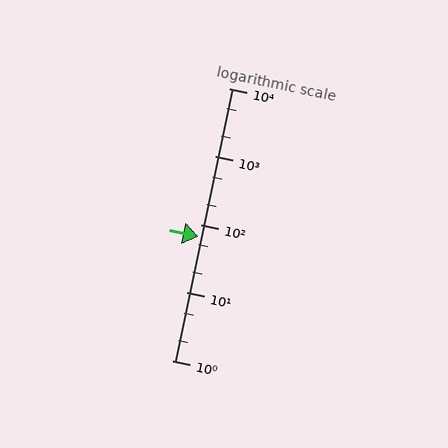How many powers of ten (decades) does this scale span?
The scale spans 4 decades, from 1 to 10000.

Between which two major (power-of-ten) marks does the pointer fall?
The pointer is between 10 and 100.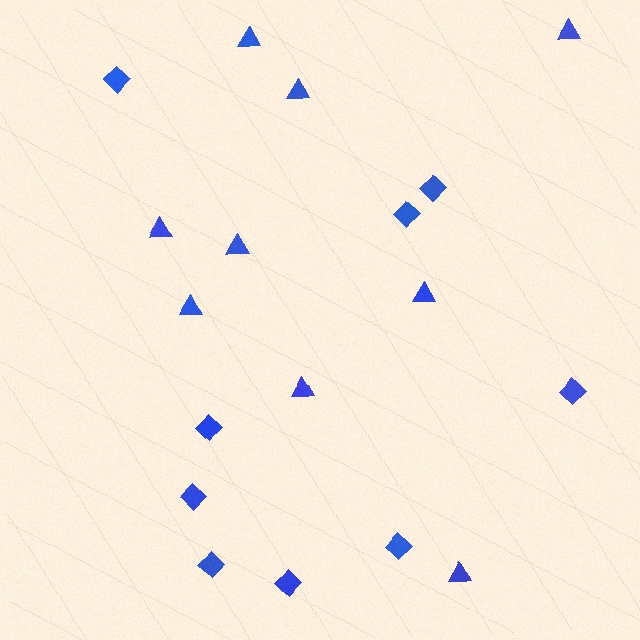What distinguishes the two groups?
There are 2 groups: one group of diamonds (9) and one group of triangles (9).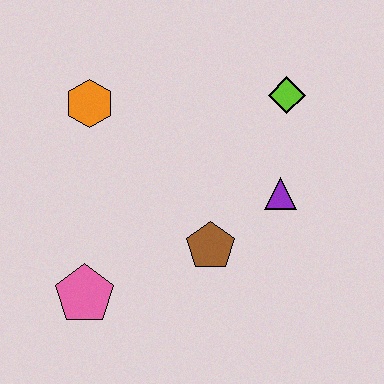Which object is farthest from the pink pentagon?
The lime diamond is farthest from the pink pentagon.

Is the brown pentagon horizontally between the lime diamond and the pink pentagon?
Yes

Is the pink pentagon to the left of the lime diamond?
Yes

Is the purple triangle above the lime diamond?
No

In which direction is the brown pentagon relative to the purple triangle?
The brown pentagon is to the left of the purple triangle.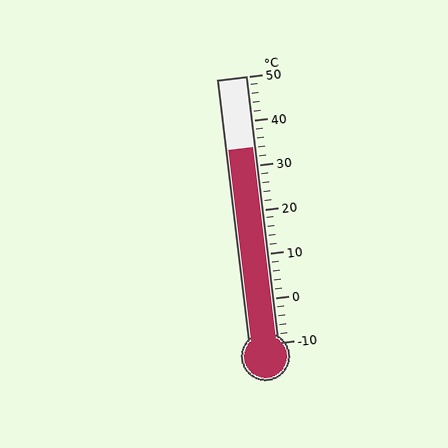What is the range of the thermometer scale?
The thermometer scale ranges from -10°C to 50°C.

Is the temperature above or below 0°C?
The temperature is above 0°C.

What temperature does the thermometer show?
The thermometer shows approximately 34°C.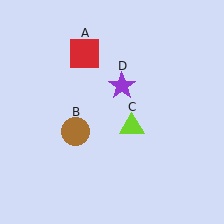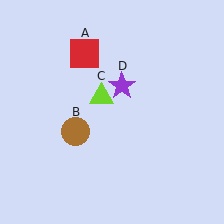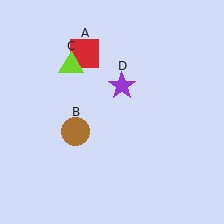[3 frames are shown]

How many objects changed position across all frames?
1 object changed position: lime triangle (object C).